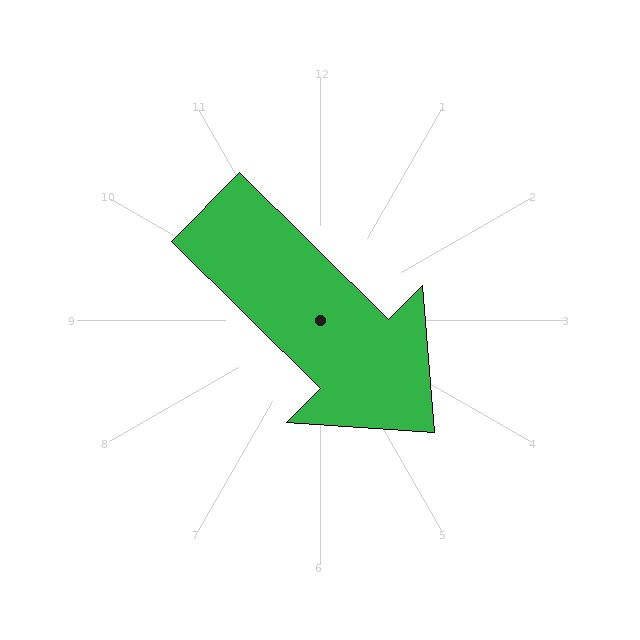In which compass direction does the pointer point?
Southeast.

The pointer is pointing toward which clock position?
Roughly 4 o'clock.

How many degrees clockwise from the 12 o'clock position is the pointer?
Approximately 135 degrees.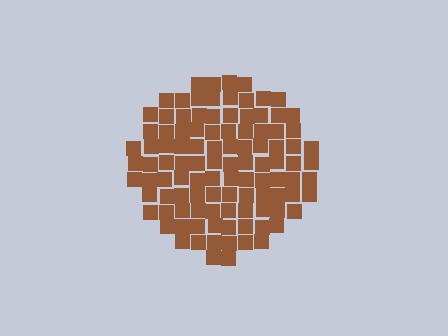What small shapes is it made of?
It is made of small squares.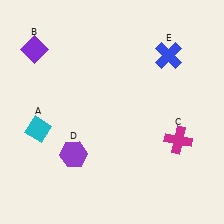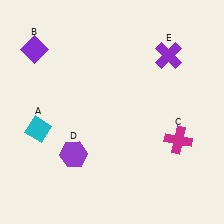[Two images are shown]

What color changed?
The cross (E) changed from blue in Image 1 to purple in Image 2.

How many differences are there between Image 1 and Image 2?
There is 1 difference between the two images.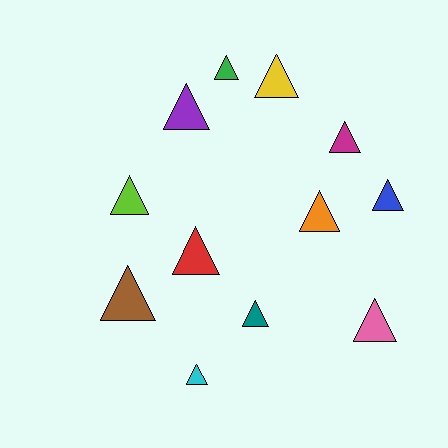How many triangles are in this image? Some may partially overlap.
There are 12 triangles.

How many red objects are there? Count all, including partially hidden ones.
There is 1 red object.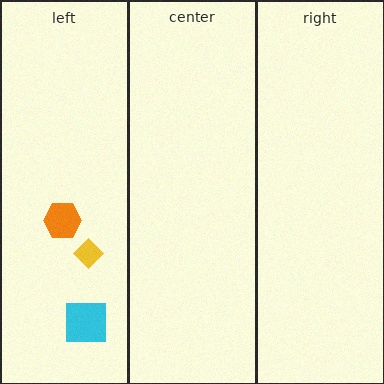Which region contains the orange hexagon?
The left region.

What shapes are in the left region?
The yellow diamond, the cyan square, the orange hexagon.